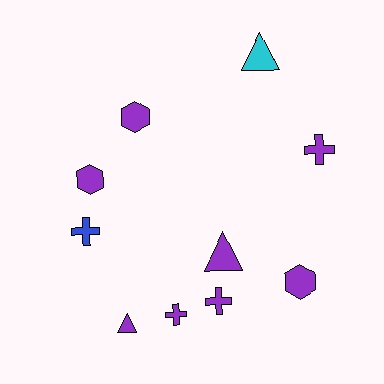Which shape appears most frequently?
Cross, with 4 objects.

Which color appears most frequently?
Purple, with 8 objects.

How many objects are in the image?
There are 10 objects.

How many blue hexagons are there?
There are no blue hexagons.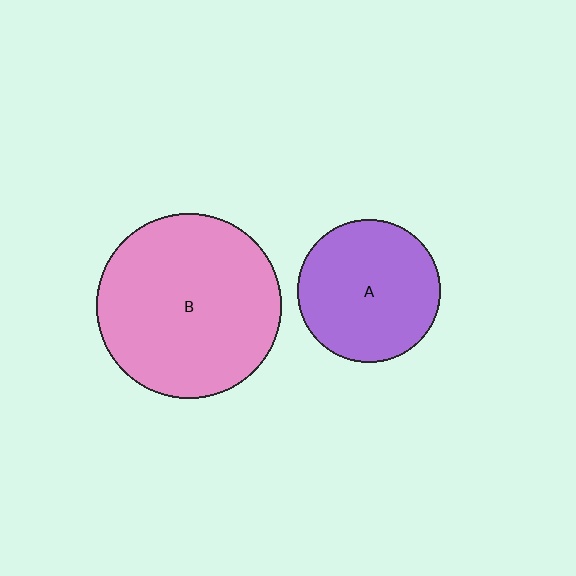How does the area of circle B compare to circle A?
Approximately 1.7 times.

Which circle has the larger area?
Circle B (pink).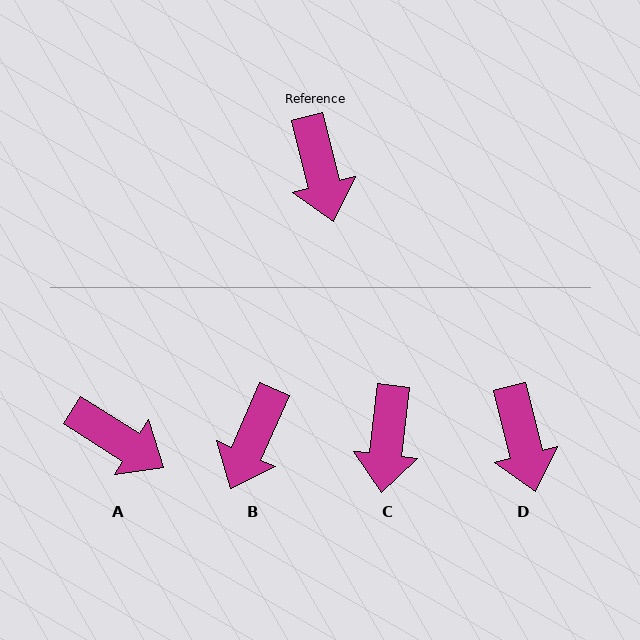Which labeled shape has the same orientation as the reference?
D.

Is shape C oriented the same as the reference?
No, it is off by about 21 degrees.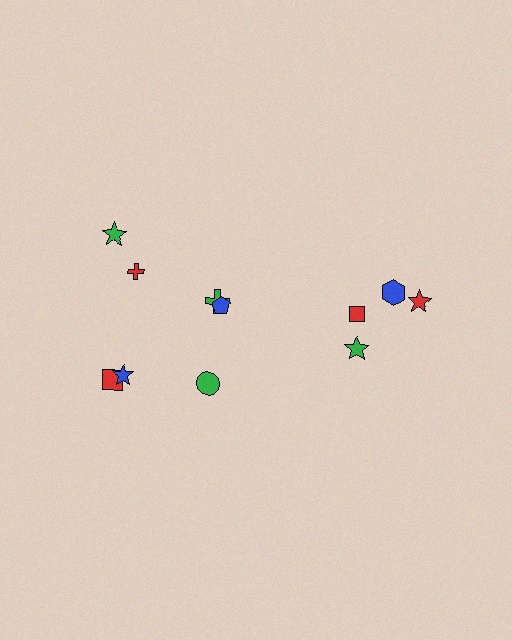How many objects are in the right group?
There are 4 objects.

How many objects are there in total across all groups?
There are 11 objects.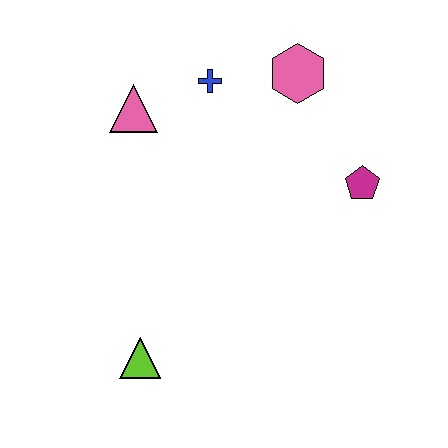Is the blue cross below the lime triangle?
No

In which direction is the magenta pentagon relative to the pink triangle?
The magenta pentagon is to the right of the pink triangle.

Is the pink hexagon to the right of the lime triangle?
Yes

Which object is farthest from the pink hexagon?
The lime triangle is farthest from the pink hexagon.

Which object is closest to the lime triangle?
The pink triangle is closest to the lime triangle.